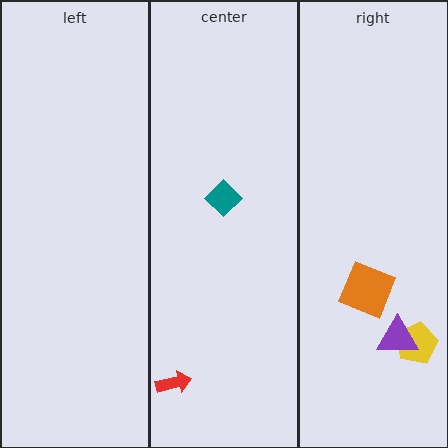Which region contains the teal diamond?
The center region.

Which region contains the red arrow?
The center region.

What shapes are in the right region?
The orange square, the yellow pentagon, the purple triangle.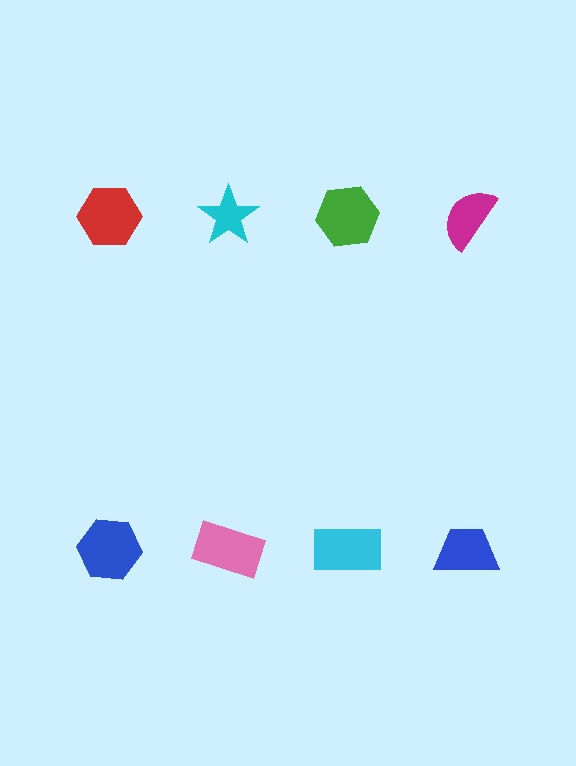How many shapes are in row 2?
4 shapes.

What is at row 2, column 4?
A blue trapezoid.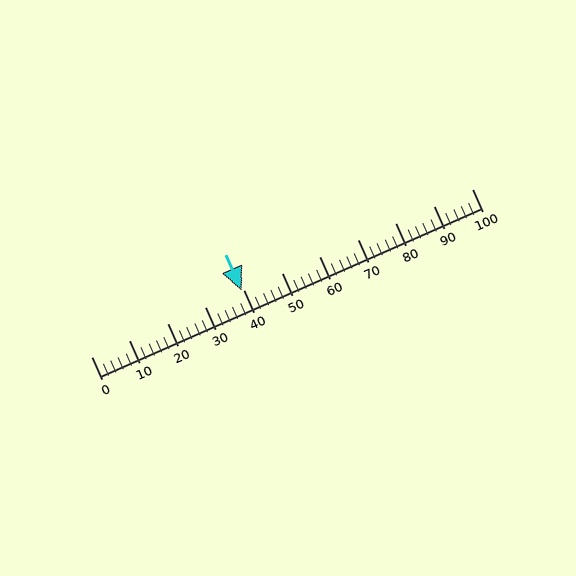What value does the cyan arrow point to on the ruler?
The cyan arrow points to approximately 40.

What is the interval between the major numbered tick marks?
The major tick marks are spaced 10 units apart.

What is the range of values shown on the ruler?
The ruler shows values from 0 to 100.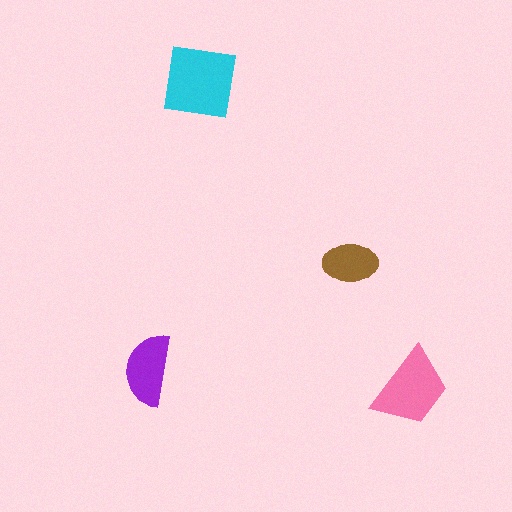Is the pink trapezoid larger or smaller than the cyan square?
Smaller.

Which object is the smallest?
The brown ellipse.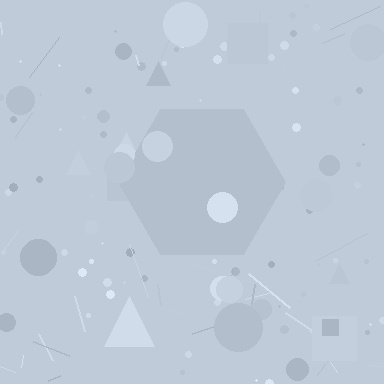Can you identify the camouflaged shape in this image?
The camouflaged shape is a hexagon.